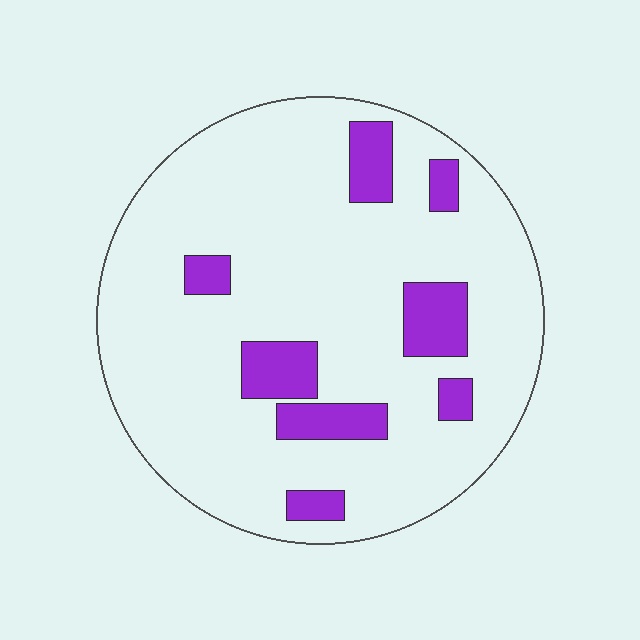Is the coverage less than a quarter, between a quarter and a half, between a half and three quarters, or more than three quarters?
Less than a quarter.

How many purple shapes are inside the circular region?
8.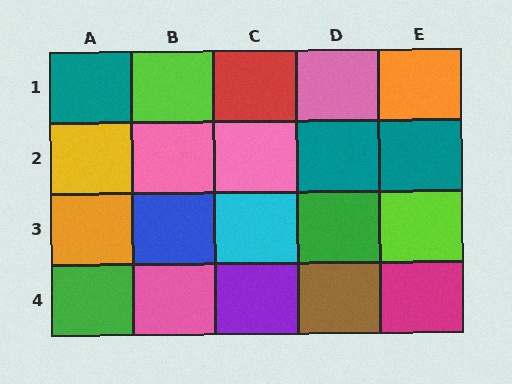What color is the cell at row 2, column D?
Teal.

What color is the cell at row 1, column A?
Teal.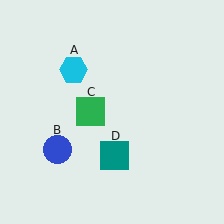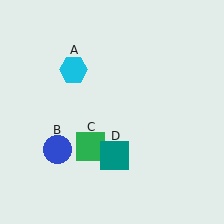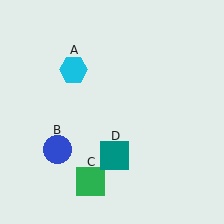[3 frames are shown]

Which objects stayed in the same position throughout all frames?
Cyan hexagon (object A) and blue circle (object B) and teal square (object D) remained stationary.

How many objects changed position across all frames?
1 object changed position: green square (object C).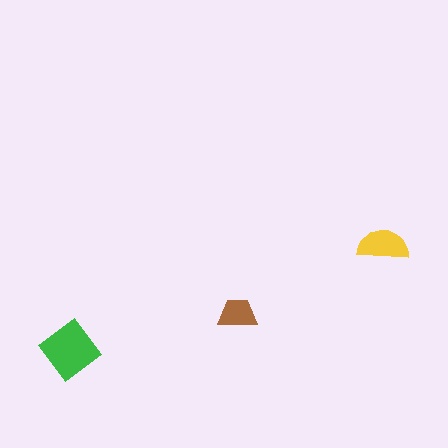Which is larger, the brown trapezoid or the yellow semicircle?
The yellow semicircle.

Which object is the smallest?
The brown trapezoid.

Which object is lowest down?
The green diamond is bottommost.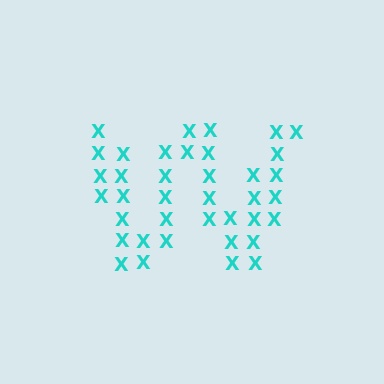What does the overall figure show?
The overall figure shows the letter W.